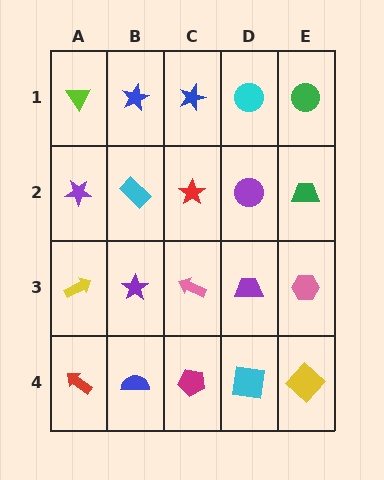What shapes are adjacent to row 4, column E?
A pink hexagon (row 3, column E), a cyan square (row 4, column D).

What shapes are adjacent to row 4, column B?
A purple star (row 3, column B), a red arrow (row 4, column A), a magenta pentagon (row 4, column C).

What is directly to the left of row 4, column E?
A cyan square.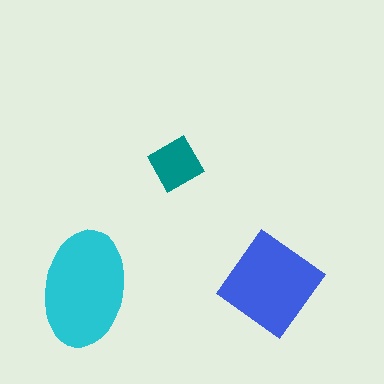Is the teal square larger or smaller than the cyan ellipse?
Smaller.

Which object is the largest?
The cyan ellipse.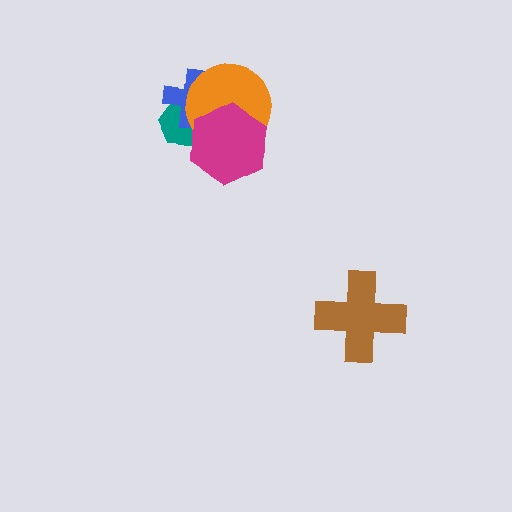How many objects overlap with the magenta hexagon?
3 objects overlap with the magenta hexagon.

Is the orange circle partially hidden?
Yes, it is partially covered by another shape.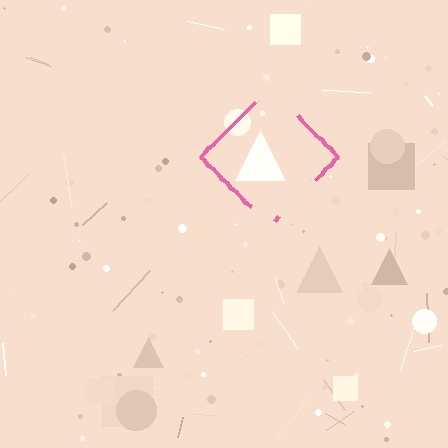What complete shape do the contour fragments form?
The contour fragments form a diamond.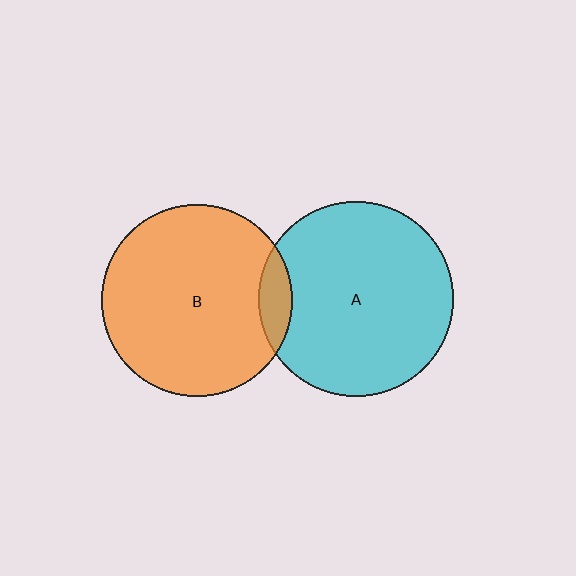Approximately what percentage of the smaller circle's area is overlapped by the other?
Approximately 10%.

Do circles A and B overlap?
Yes.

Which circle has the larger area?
Circle A (cyan).